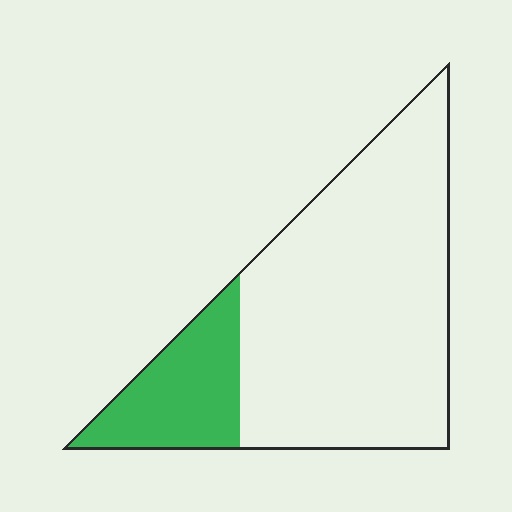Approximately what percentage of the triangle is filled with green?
Approximately 20%.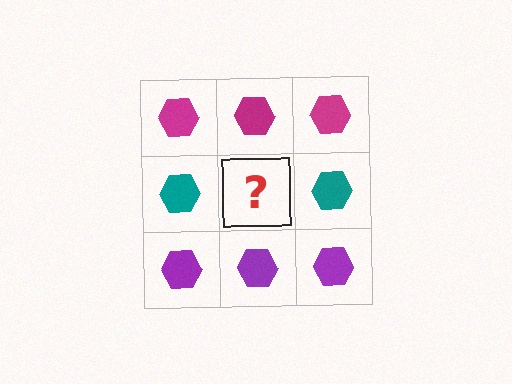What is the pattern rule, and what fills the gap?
The rule is that each row has a consistent color. The gap should be filled with a teal hexagon.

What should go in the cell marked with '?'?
The missing cell should contain a teal hexagon.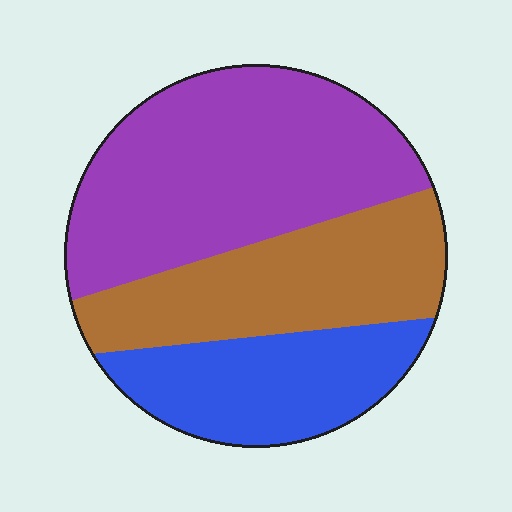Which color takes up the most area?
Purple, at roughly 45%.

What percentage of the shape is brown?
Brown takes up about one third (1/3) of the shape.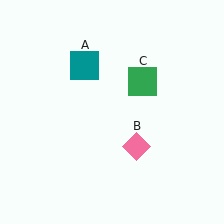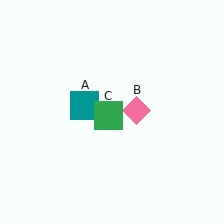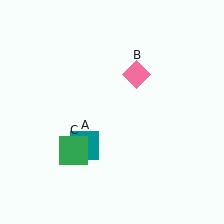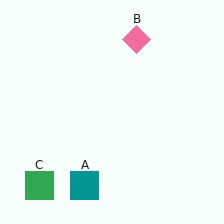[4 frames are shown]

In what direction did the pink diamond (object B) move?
The pink diamond (object B) moved up.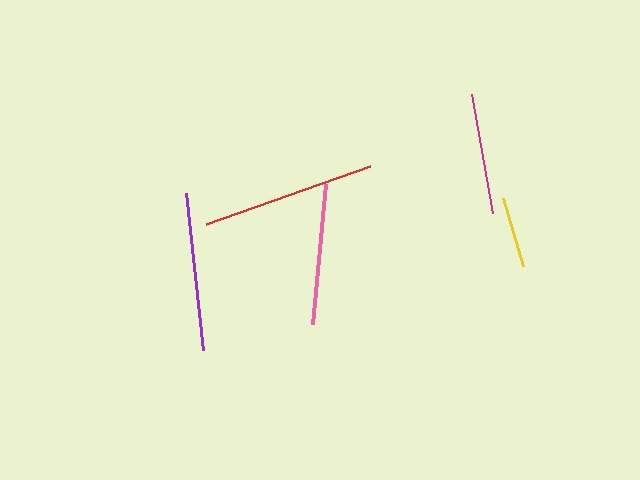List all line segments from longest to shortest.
From longest to shortest: red, purple, pink, magenta, yellow.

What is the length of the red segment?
The red segment is approximately 174 pixels long.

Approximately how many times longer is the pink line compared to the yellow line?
The pink line is approximately 2.0 times the length of the yellow line.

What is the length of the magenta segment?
The magenta segment is approximately 121 pixels long.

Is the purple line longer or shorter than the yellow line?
The purple line is longer than the yellow line.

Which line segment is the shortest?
The yellow line is the shortest at approximately 71 pixels.